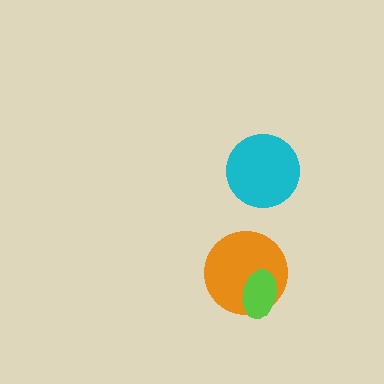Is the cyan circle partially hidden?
No, no other shape covers it.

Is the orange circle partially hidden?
Yes, it is partially covered by another shape.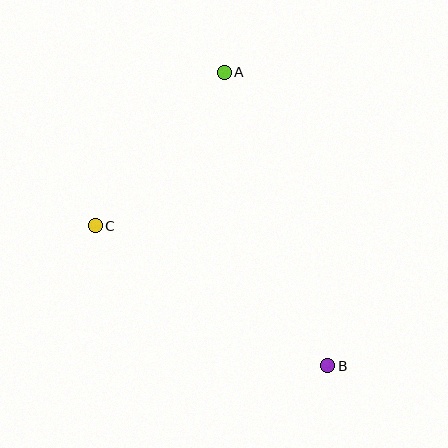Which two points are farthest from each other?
Points A and B are farthest from each other.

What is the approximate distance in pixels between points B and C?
The distance between B and C is approximately 271 pixels.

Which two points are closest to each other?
Points A and C are closest to each other.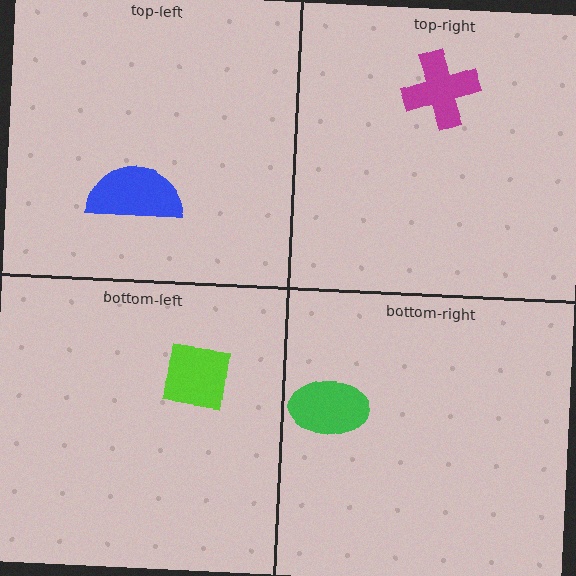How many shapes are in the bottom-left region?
1.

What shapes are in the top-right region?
The magenta cross.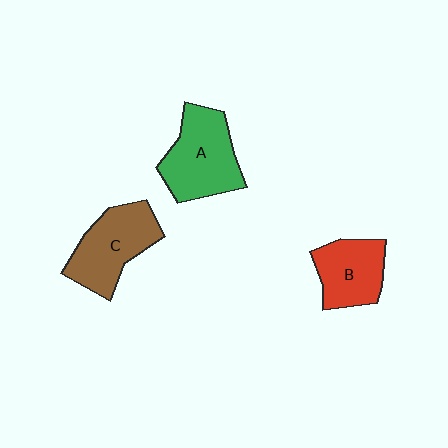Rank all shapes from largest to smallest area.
From largest to smallest: A (green), C (brown), B (red).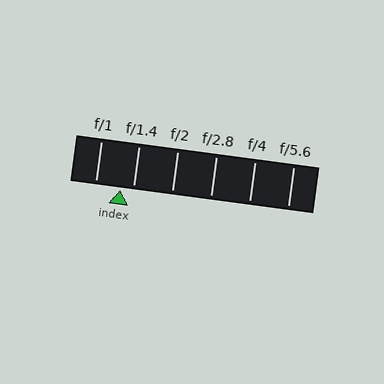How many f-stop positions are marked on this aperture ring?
There are 6 f-stop positions marked.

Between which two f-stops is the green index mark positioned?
The index mark is between f/1 and f/1.4.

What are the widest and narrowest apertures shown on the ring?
The widest aperture shown is f/1 and the narrowest is f/5.6.